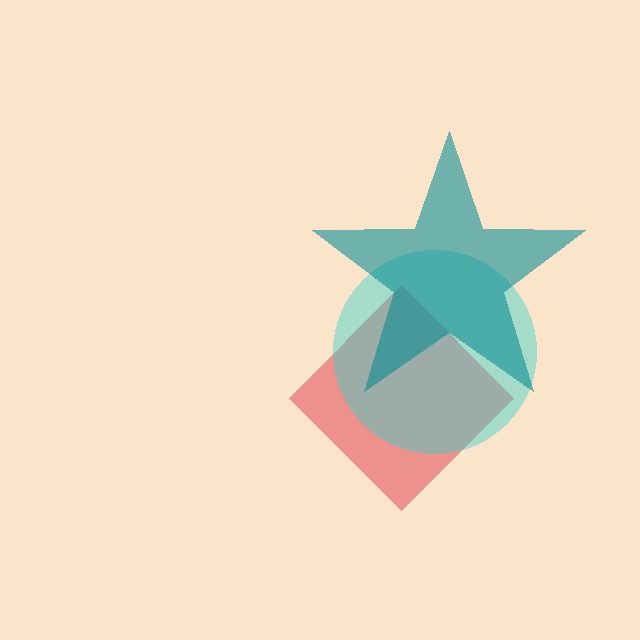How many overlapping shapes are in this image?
There are 3 overlapping shapes in the image.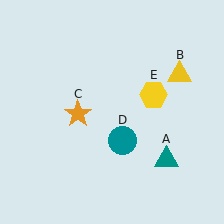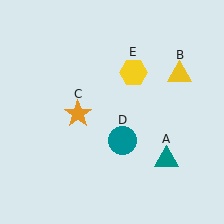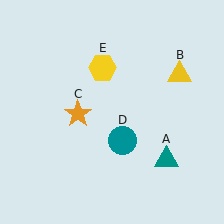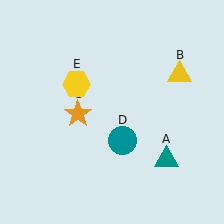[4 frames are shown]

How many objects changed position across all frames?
1 object changed position: yellow hexagon (object E).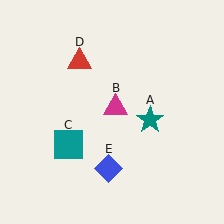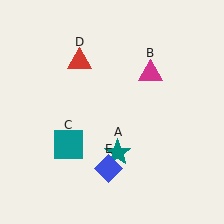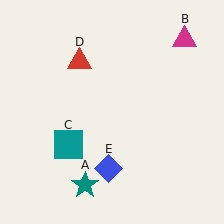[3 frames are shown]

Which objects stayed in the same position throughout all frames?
Teal square (object C) and red triangle (object D) and blue diamond (object E) remained stationary.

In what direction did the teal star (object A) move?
The teal star (object A) moved down and to the left.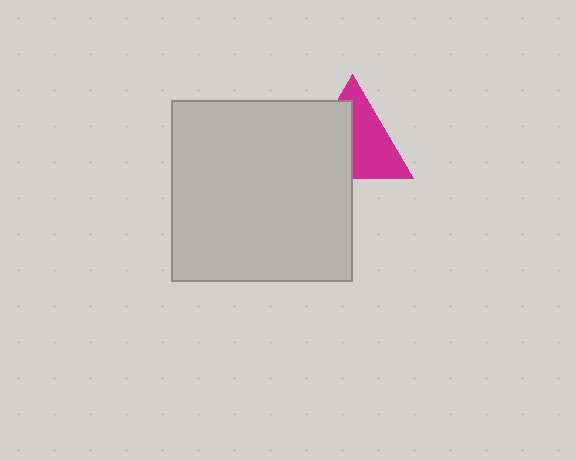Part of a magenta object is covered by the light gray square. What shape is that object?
It is a triangle.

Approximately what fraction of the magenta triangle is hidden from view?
Roughly 48% of the magenta triangle is hidden behind the light gray square.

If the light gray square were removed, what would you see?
You would see the complete magenta triangle.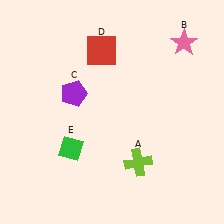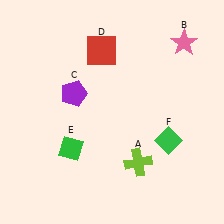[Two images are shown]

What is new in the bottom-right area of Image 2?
A green diamond (F) was added in the bottom-right area of Image 2.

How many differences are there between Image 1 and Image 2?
There is 1 difference between the two images.